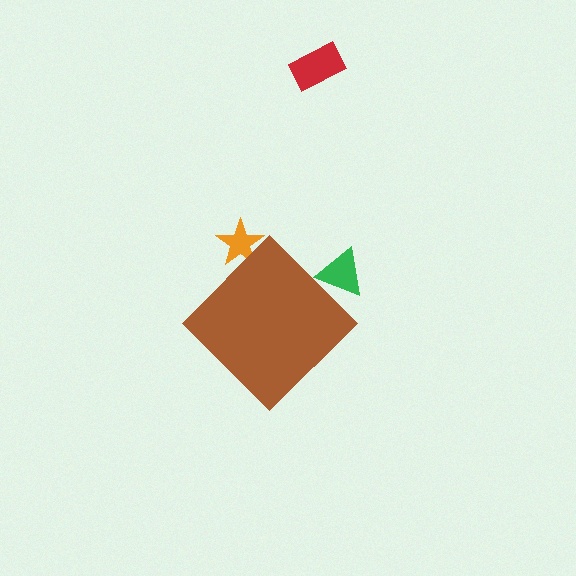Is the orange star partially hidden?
Yes, the orange star is partially hidden behind the brown diamond.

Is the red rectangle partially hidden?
No, the red rectangle is fully visible.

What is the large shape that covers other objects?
A brown diamond.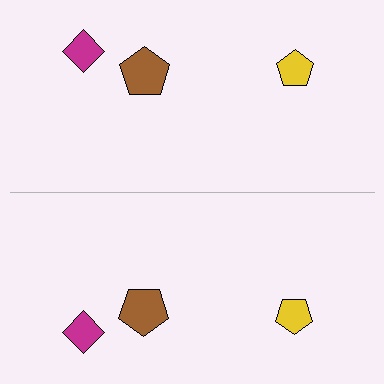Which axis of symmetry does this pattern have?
The pattern has a horizontal axis of symmetry running through the center of the image.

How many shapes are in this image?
There are 6 shapes in this image.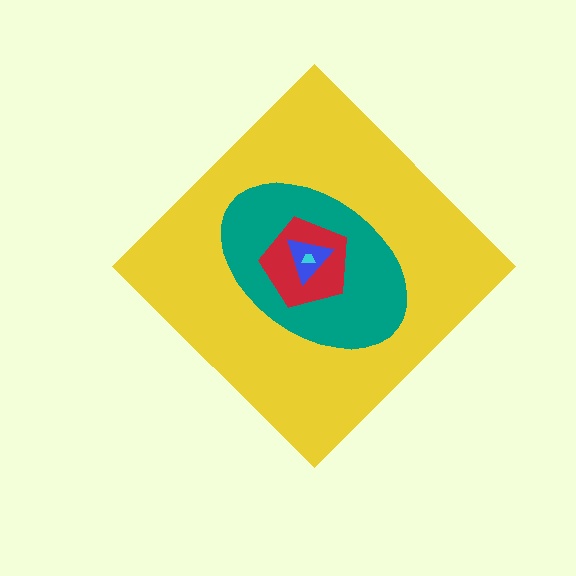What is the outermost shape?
The yellow diamond.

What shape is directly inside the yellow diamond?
The teal ellipse.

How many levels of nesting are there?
5.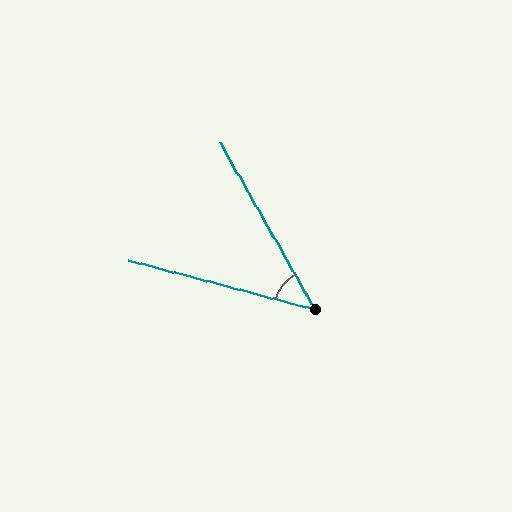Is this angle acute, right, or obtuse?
It is acute.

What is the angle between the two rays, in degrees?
Approximately 45 degrees.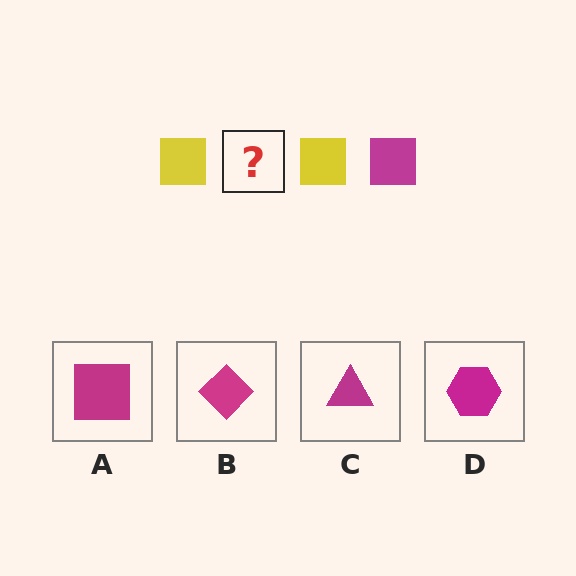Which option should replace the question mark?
Option A.